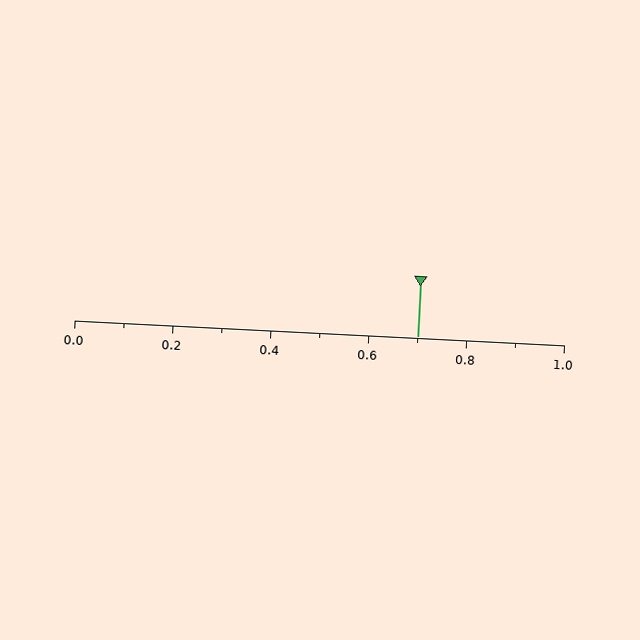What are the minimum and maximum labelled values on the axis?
The axis runs from 0.0 to 1.0.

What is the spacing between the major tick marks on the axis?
The major ticks are spaced 0.2 apart.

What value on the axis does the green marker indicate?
The marker indicates approximately 0.7.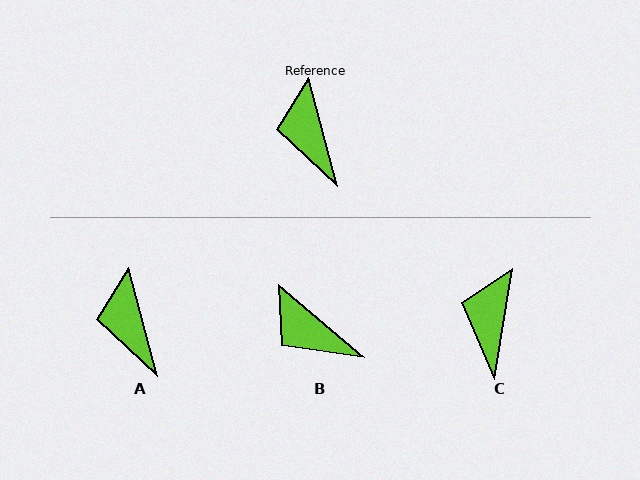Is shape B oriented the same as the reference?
No, it is off by about 35 degrees.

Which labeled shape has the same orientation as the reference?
A.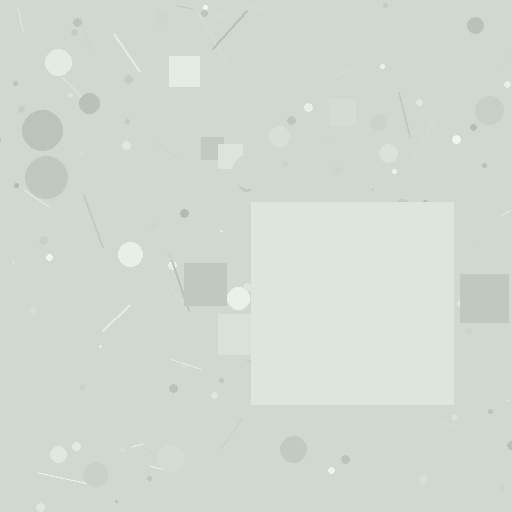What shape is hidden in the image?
A square is hidden in the image.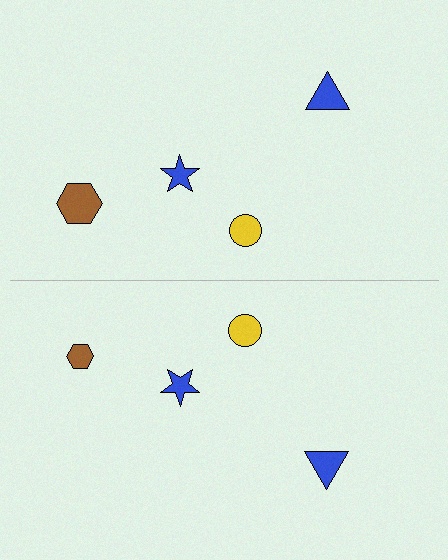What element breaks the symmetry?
The brown hexagon on the bottom side has a different size than its mirror counterpart.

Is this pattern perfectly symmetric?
No, the pattern is not perfectly symmetric. The brown hexagon on the bottom side has a different size than its mirror counterpart.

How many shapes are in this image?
There are 8 shapes in this image.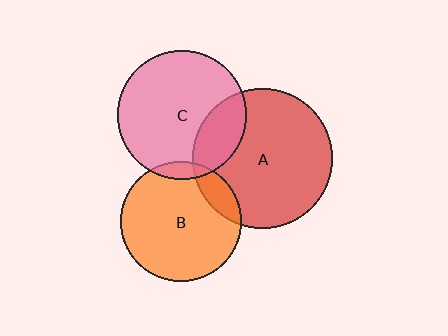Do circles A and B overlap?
Yes.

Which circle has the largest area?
Circle A (red).